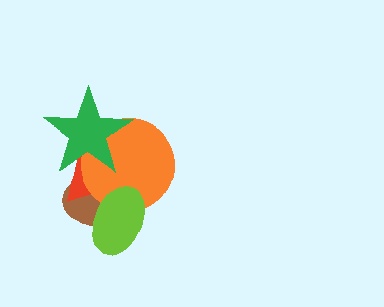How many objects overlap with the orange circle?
4 objects overlap with the orange circle.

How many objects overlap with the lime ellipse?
3 objects overlap with the lime ellipse.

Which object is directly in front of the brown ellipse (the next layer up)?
The red triangle is directly in front of the brown ellipse.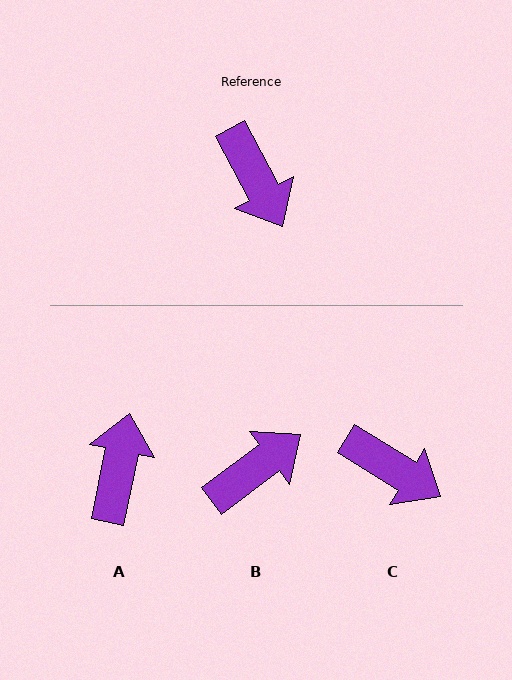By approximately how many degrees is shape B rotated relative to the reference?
Approximately 99 degrees counter-clockwise.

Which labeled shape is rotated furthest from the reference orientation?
A, about 140 degrees away.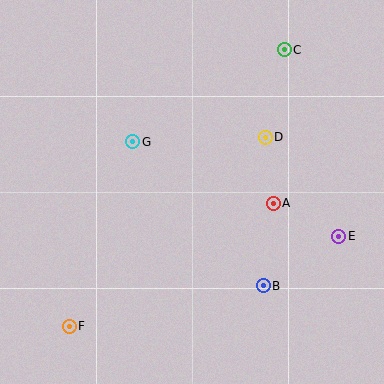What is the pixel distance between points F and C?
The distance between F and C is 350 pixels.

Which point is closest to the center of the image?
Point G at (133, 142) is closest to the center.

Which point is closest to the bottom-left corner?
Point F is closest to the bottom-left corner.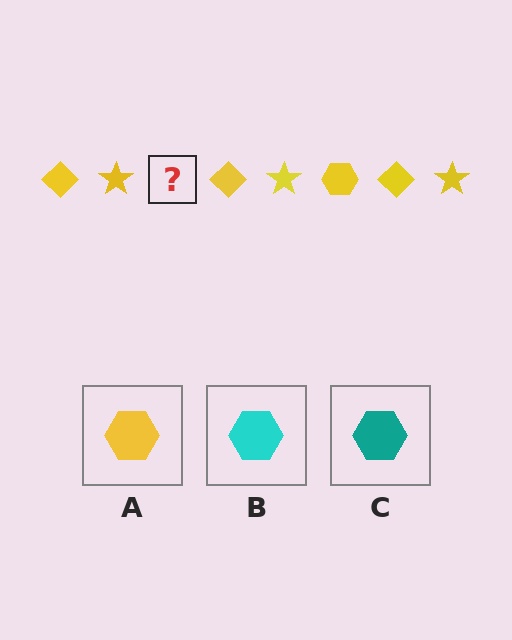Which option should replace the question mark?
Option A.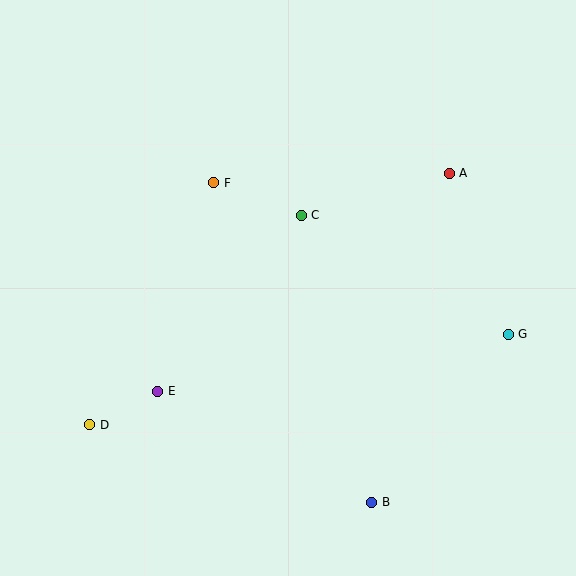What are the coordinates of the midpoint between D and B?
The midpoint between D and B is at (231, 464).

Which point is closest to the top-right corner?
Point A is closest to the top-right corner.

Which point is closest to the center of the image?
Point C at (301, 215) is closest to the center.